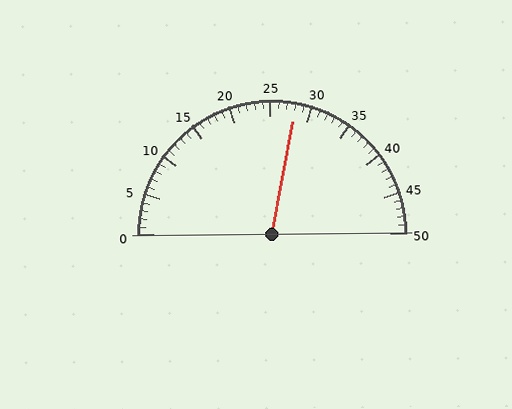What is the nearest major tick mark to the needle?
The nearest major tick mark is 30.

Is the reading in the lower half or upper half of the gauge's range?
The reading is in the upper half of the range (0 to 50).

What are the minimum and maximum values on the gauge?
The gauge ranges from 0 to 50.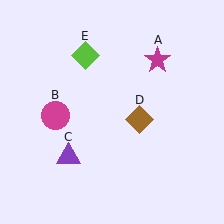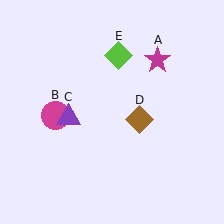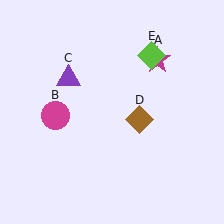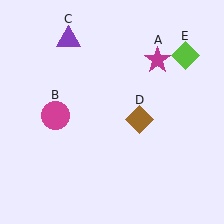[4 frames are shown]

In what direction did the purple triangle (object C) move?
The purple triangle (object C) moved up.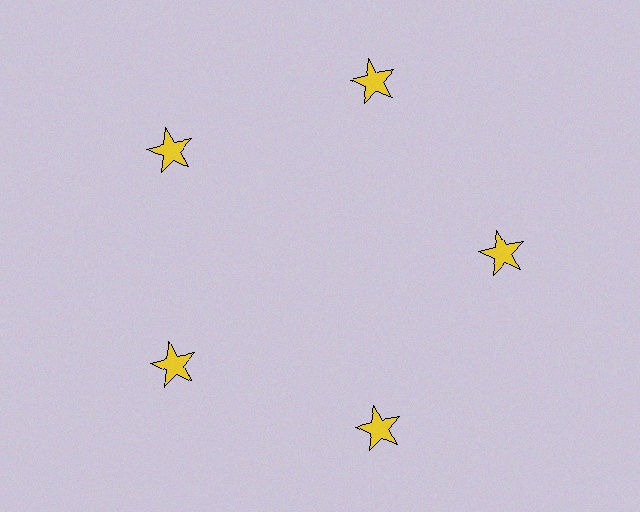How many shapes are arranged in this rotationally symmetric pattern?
There are 5 shapes, arranged in 5 groups of 1.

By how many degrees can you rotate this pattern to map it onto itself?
The pattern maps onto itself every 72 degrees of rotation.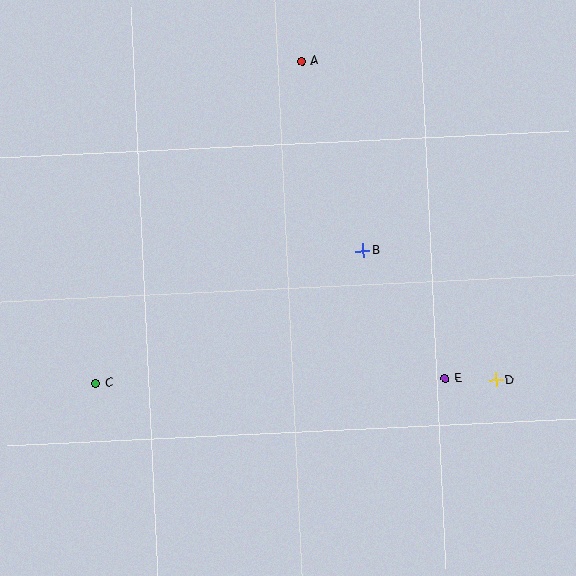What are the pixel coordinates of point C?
Point C is at (96, 384).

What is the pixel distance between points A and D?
The distance between A and D is 373 pixels.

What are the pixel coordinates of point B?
Point B is at (363, 251).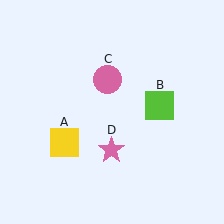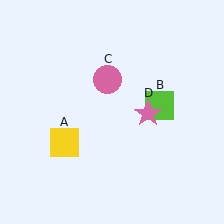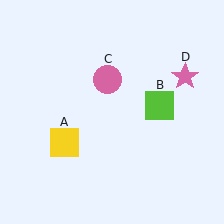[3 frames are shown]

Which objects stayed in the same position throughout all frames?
Yellow square (object A) and lime square (object B) and pink circle (object C) remained stationary.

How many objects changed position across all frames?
1 object changed position: pink star (object D).